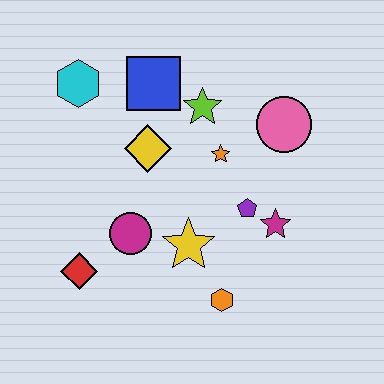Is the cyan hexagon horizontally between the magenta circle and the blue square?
No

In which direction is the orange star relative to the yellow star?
The orange star is above the yellow star.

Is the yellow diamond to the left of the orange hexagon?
Yes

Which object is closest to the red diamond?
The magenta circle is closest to the red diamond.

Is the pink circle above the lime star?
No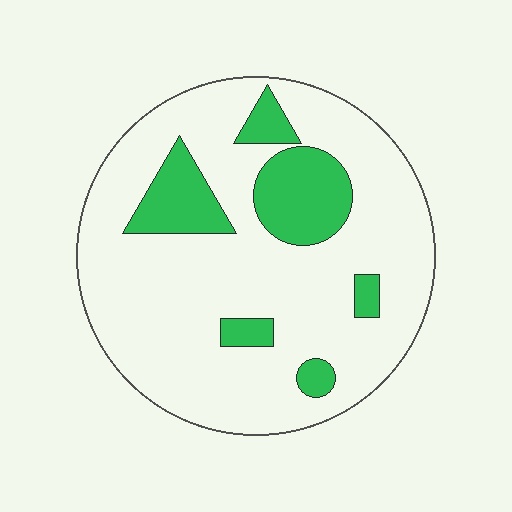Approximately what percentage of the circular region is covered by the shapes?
Approximately 20%.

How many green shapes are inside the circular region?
6.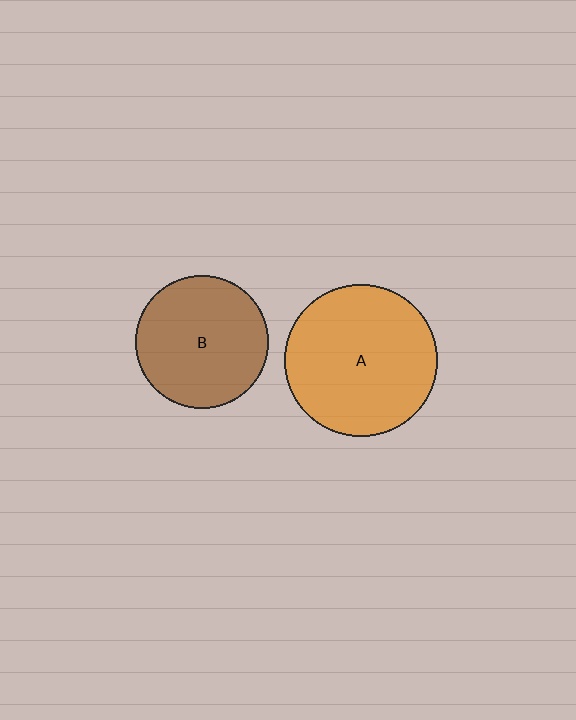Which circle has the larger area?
Circle A (orange).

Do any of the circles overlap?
No, none of the circles overlap.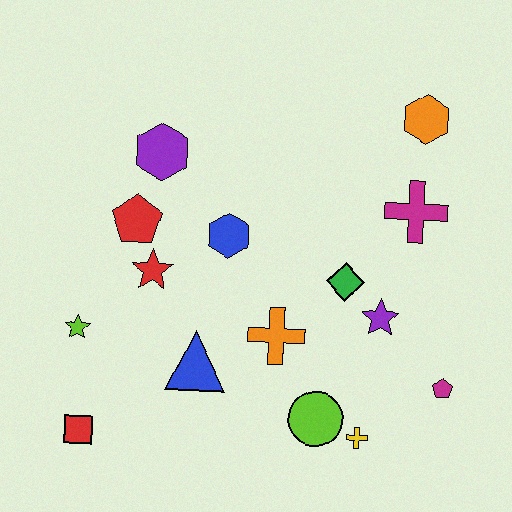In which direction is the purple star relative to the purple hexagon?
The purple star is to the right of the purple hexagon.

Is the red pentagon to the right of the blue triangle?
No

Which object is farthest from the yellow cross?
The purple hexagon is farthest from the yellow cross.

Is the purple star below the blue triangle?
No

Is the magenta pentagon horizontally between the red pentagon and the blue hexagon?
No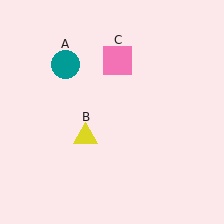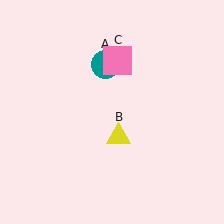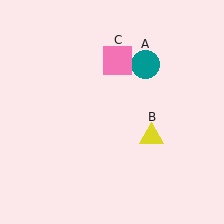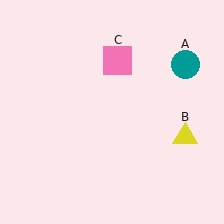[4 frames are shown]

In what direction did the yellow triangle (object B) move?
The yellow triangle (object B) moved right.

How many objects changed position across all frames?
2 objects changed position: teal circle (object A), yellow triangle (object B).